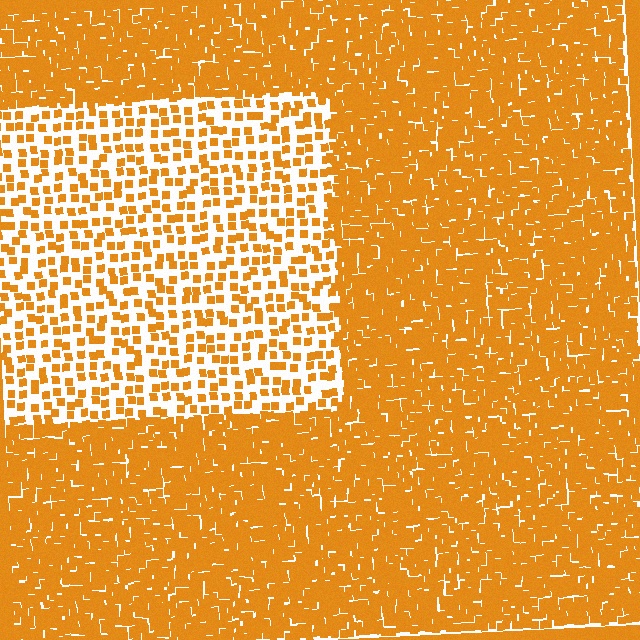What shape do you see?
I see a rectangle.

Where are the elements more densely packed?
The elements are more densely packed outside the rectangle boundary.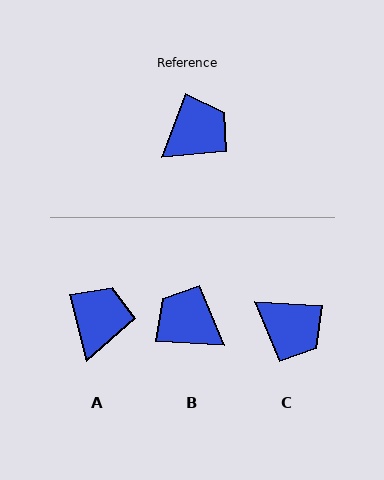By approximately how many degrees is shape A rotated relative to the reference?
Approximately 35 degrees counter-clockwise.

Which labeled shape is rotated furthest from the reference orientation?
B, about 107 degrees away.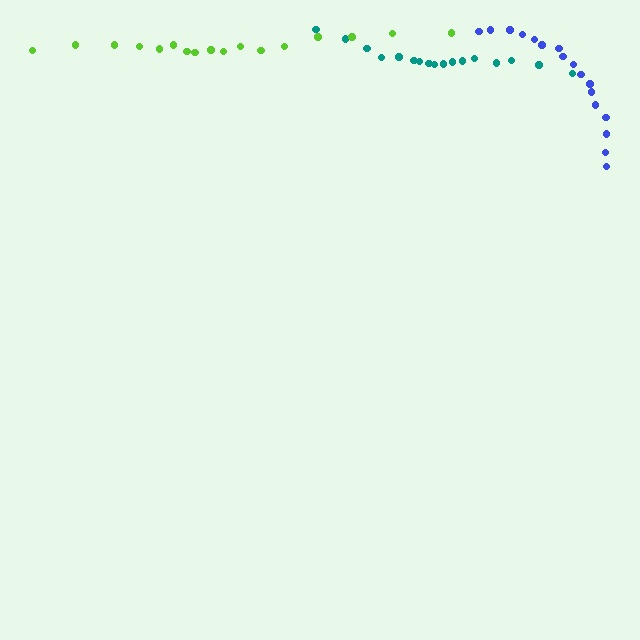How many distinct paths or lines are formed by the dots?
There are 3 distinct paths.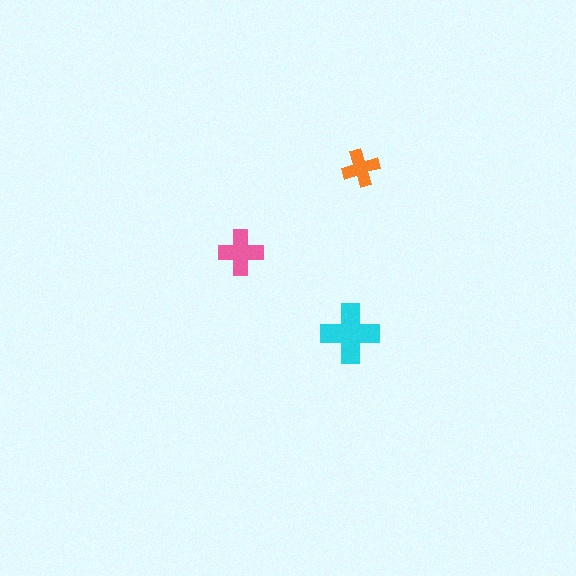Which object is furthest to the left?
The pink cross is leftmost.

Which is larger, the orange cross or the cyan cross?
The cyan one.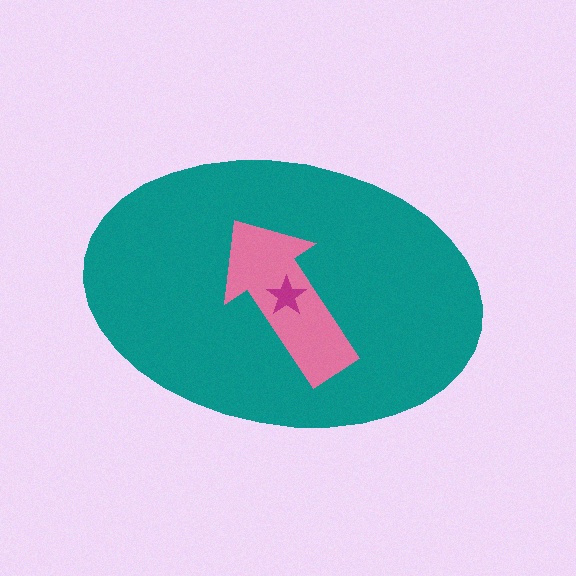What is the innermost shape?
The magenta star.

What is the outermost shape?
The teal ellipse.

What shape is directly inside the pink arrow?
The magenta star.